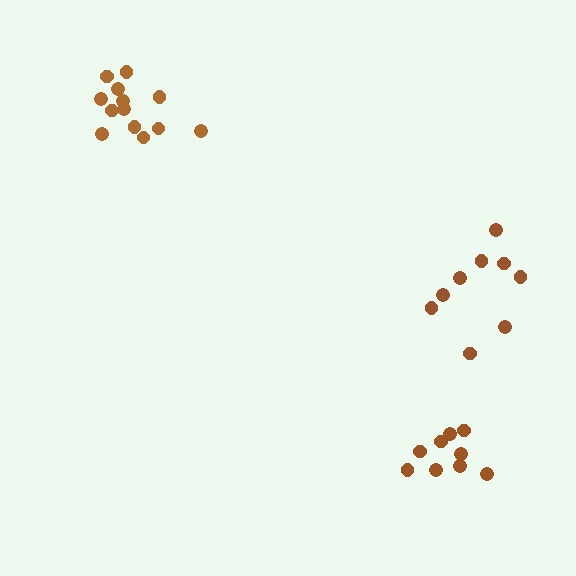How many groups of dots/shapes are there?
There are 3 groups.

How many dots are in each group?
Group 1: 13 dots, Group 2: 9 dots, Group 3: 9 dots (31 total).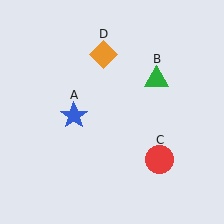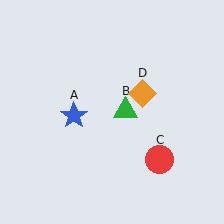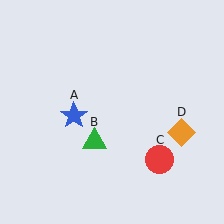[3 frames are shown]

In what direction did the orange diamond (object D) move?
The orange diamond (object D) moved down and to the right.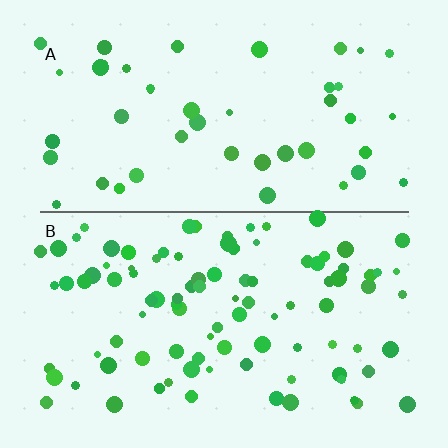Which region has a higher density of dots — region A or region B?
B (the bottom).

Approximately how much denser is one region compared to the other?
Approximately 2.1× — region B over region A.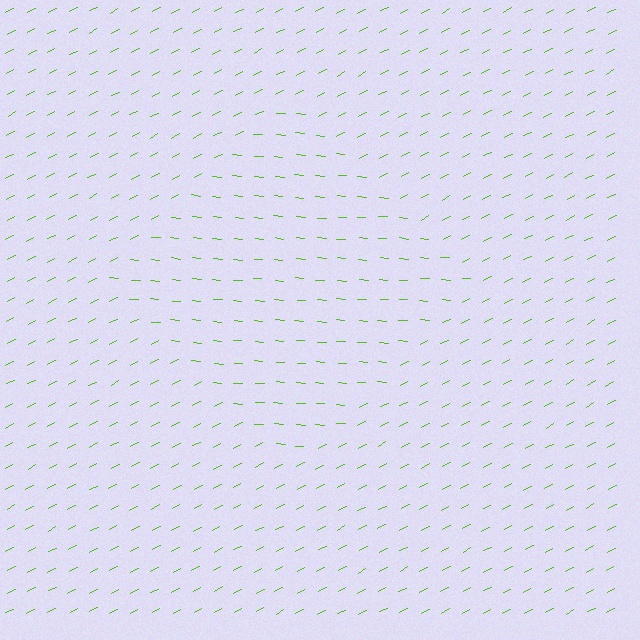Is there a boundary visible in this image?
Yes, there is a texture boundary formed by a change in line orientation.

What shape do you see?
I see a diamond.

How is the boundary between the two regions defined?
The boundary is defined purely by a change in line orientation (approximately 32 degrees difference). All lines are the same color and thickness.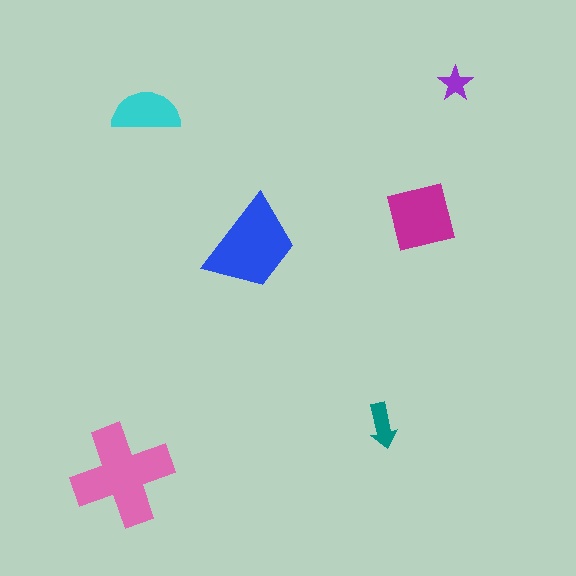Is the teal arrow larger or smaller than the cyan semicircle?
Smaller.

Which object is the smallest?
The purple star.